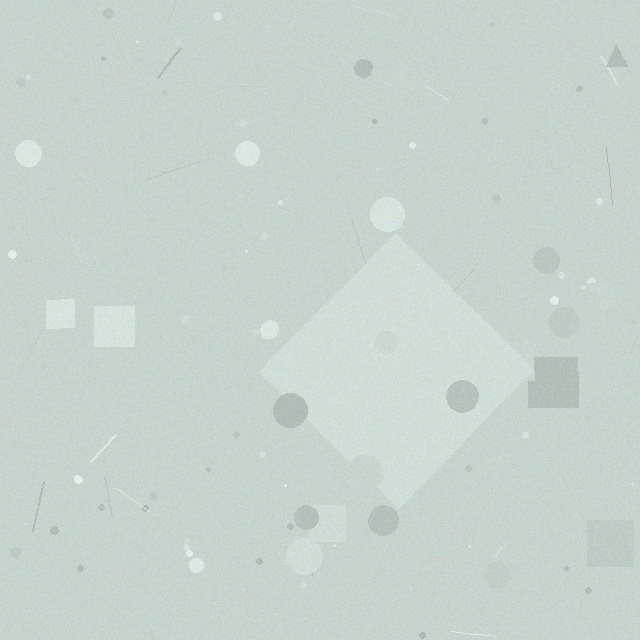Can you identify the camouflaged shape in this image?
The camouflaged shape is a diamond.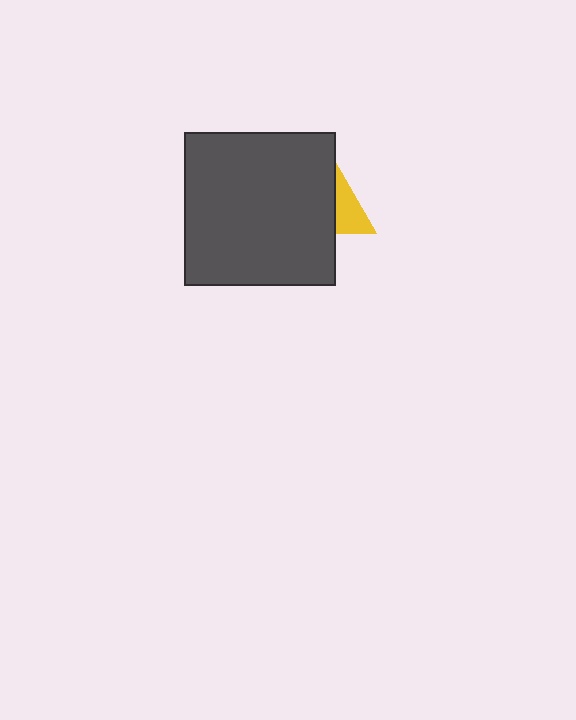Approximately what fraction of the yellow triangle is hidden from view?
Roughly 66% of the yellow triangle is hidden behind the dark gray rectangle.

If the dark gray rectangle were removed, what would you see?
You would see the complete yellow triangle.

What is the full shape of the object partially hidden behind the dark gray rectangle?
The partially hidden object is a yellow triangle.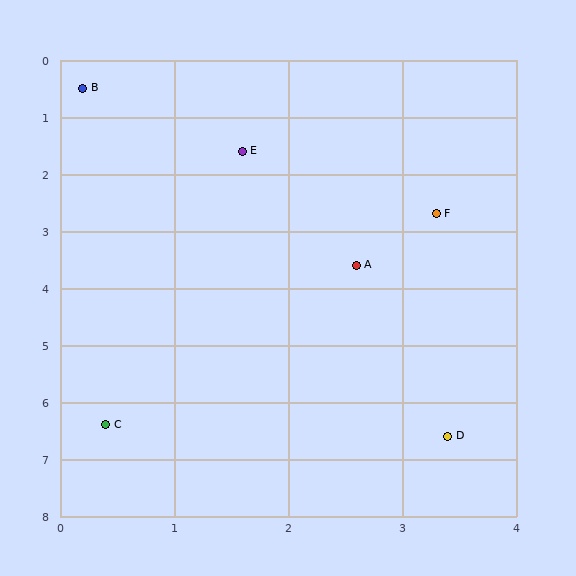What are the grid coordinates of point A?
Point A is at approximately (2.6, 3.6).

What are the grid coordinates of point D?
Point D is at approximately (3.4, 6.6).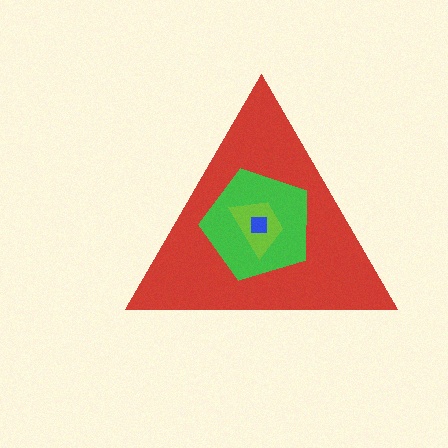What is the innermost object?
The blue square.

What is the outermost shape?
The red triangle.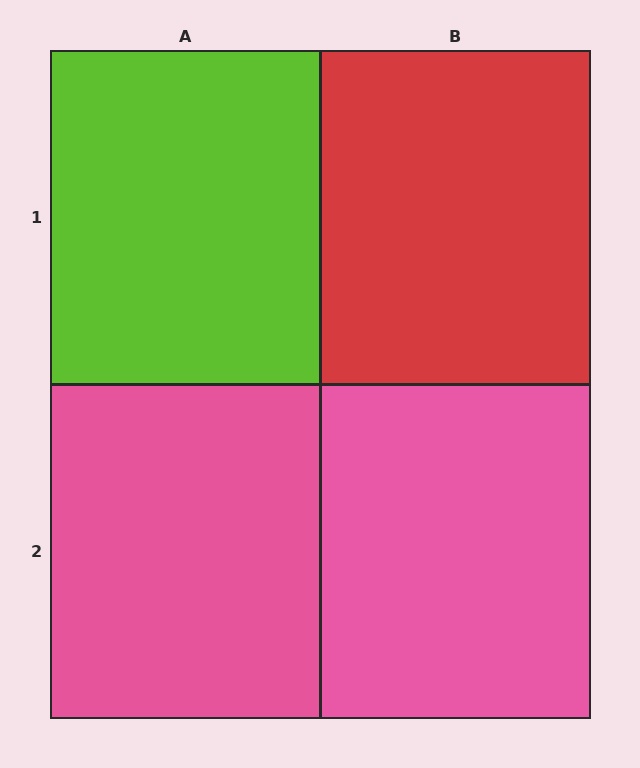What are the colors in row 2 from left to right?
Pink, pink.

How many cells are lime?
1 cell is lime.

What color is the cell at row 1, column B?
Red.